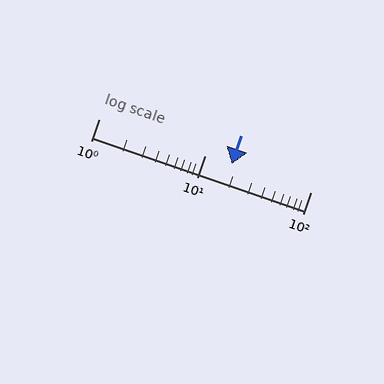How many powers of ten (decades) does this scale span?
The scale spans 2 decades, from 1 to 100.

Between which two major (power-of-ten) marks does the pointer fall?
The pointer is between 10 and 100.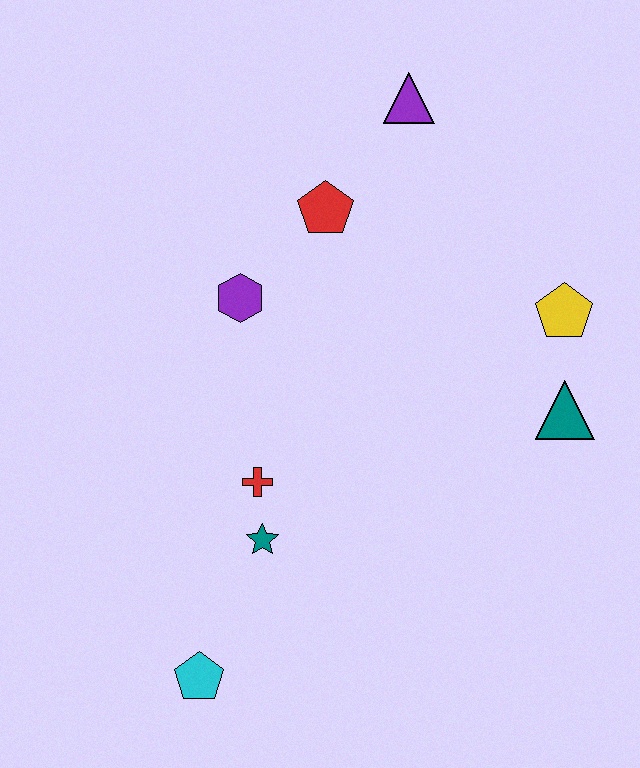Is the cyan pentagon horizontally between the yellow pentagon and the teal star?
No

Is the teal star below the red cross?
Yes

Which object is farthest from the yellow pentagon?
The cyan pentagon is farthest from the yellow pentagon.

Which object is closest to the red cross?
The teal star is closest to the red cross.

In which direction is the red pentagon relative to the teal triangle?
The red pentagon is to the left of the teal triangle.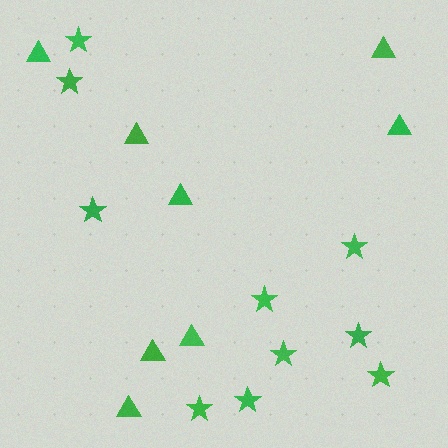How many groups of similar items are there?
There are 2 groups: one group of triangles (8) and one group of stars (10).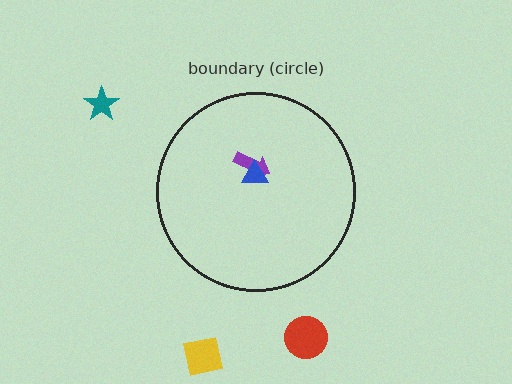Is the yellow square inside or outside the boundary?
Outside.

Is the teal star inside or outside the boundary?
Outside.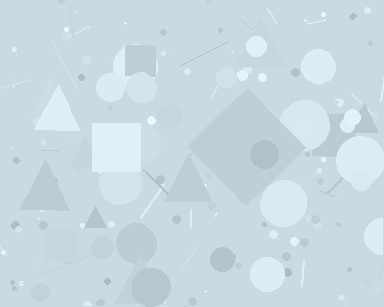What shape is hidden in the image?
A diamond is hidden in the image.